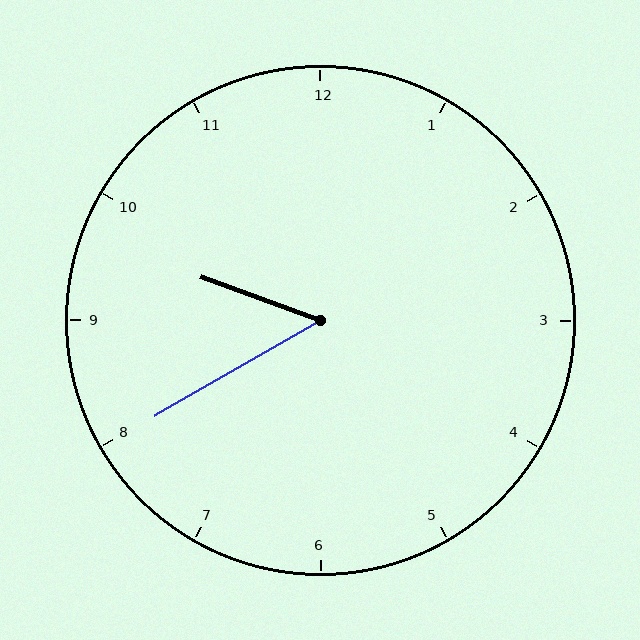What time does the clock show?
9:40.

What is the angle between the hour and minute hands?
Approximately 50 degrees.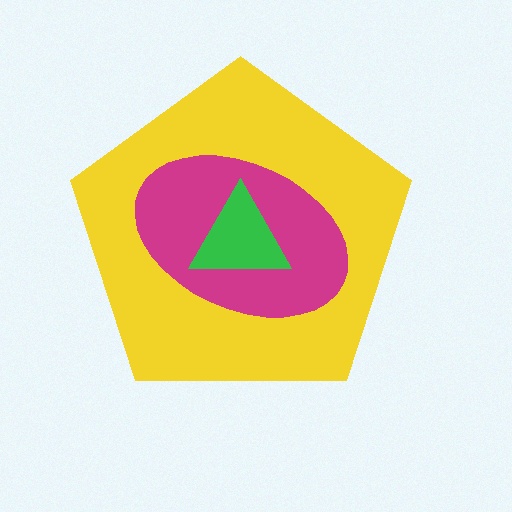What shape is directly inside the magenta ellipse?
The green triangle.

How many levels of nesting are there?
3.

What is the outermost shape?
The yellow pentagon.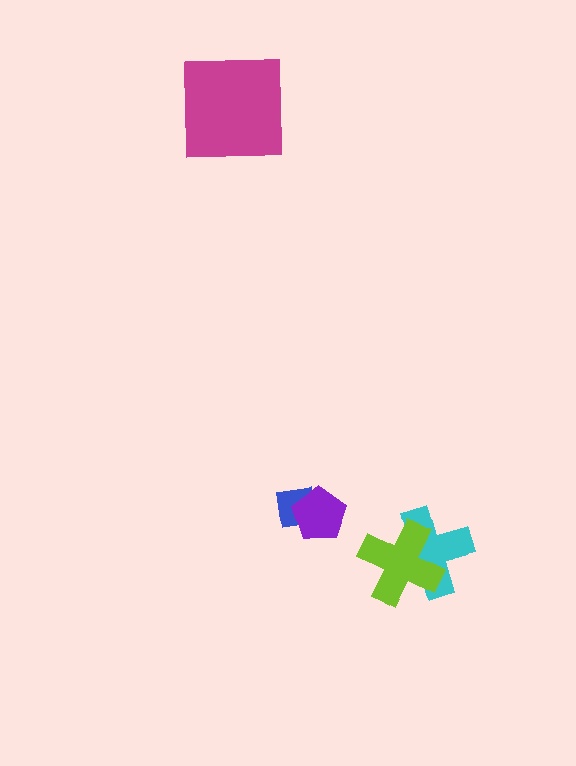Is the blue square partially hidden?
Yes, it is partially covered by another shape.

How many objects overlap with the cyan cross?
1 object overlaps with the cyan cross.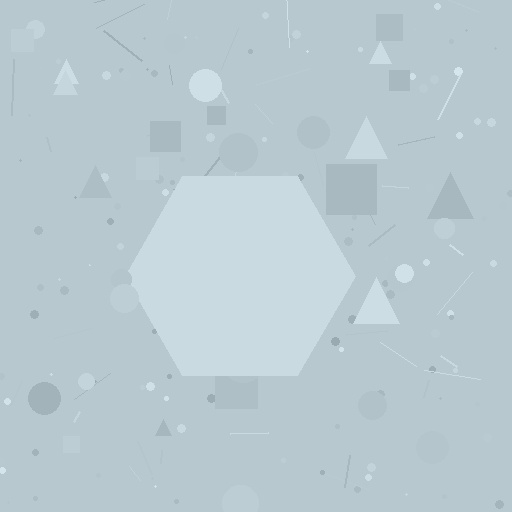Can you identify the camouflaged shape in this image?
The camouflaged shape is a hexagon.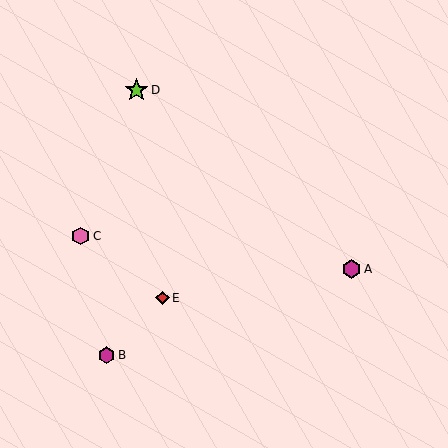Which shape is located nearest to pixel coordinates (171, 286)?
The red diamond (labeled E) at (162, 298) is nearest to that location.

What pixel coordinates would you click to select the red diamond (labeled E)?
Click at (162, 298) to select the red diamond E.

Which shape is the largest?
The lime star (labeled D) is the largest.